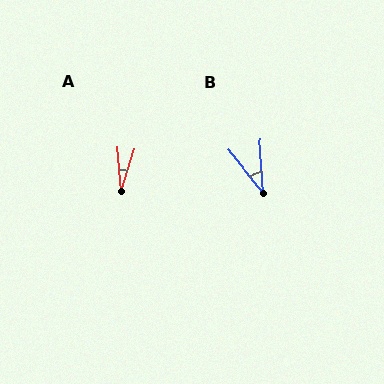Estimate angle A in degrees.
Approximately 22 degrees.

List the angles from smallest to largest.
A (22°), B (36°).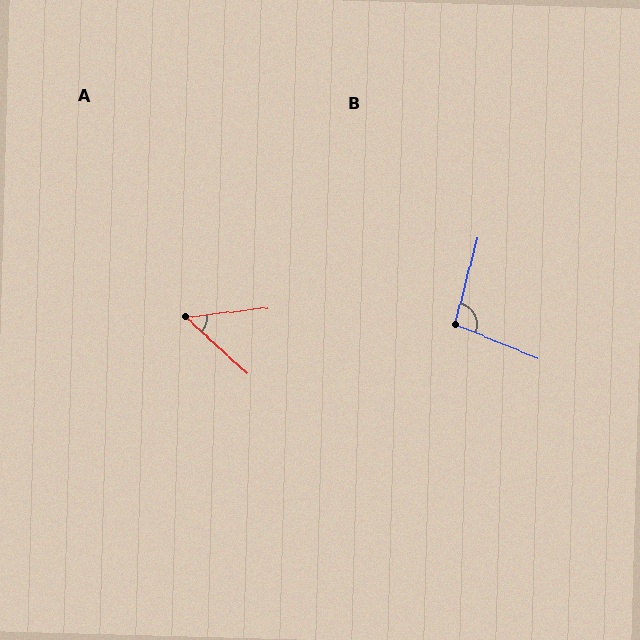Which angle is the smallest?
A, at approximately 49 degrees.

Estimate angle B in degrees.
Approximately 97 degrees.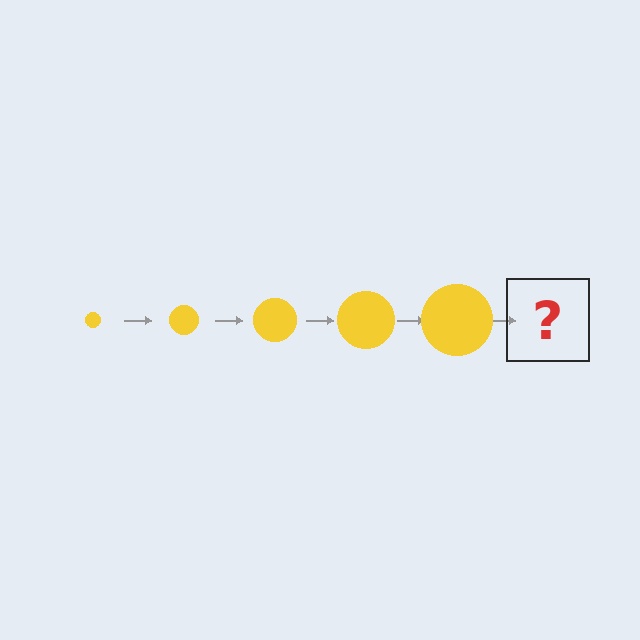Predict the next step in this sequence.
The next step is a yellow circle, larger than the previous one.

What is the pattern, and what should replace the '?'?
The pattern is that the circle gets progressively larger each step. The '?' should be a yellow circle, larger than the previous one.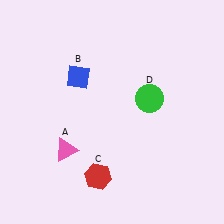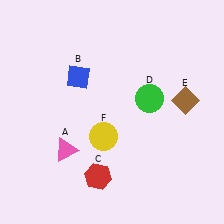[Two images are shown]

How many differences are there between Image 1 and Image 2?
There are 2 differences between the two images.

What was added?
A brown diamond (E), a yellow circle (F) were added in Image 2.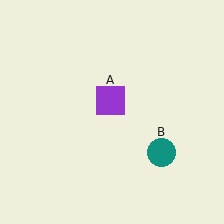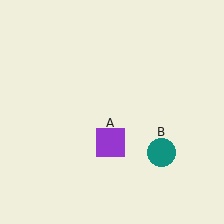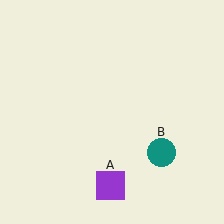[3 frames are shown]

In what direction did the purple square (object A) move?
The purple square (object A) moved down.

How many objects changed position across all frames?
1 object changed position: purple square (object A).